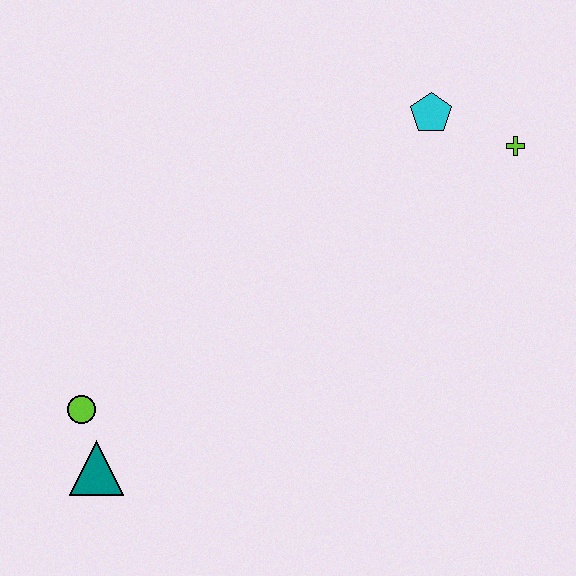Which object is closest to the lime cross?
The cyan pentagon is closest to the lime cross.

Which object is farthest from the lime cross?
The teal triangle is farthest from the lime cross.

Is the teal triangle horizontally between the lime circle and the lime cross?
Yes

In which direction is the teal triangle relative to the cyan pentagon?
The teal triangle is below the cyan pentagon.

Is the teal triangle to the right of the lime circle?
Yes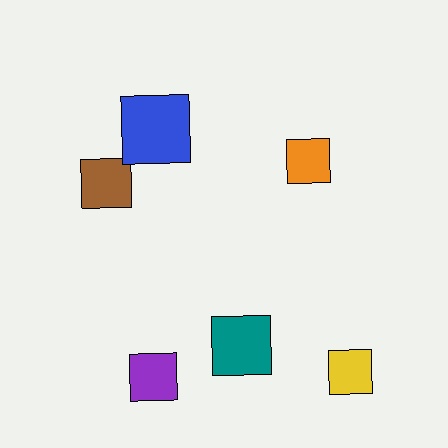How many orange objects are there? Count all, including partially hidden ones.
There is 1 orange object.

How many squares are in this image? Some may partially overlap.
There are 6 squares.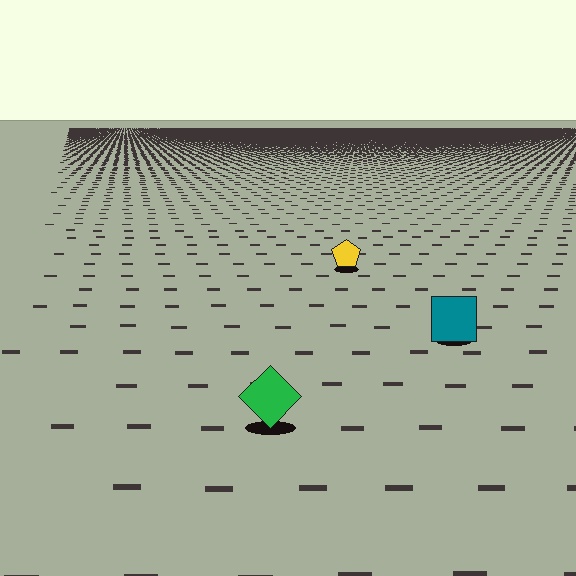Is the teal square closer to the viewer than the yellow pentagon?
Yes. The teal square is closer — you can tell from the texture gradient: the ground texture is coarser near it.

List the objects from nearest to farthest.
From nearest to farthest: the green diamond, the teal square, the yellow pentagon.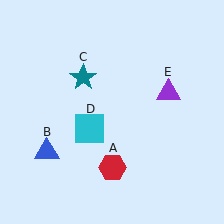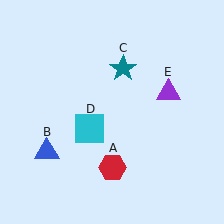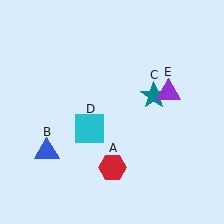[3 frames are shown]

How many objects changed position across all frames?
1 object changed position: teal star (object C).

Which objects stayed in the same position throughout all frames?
Red hexagon (object A) and blue triangle (object B) and cyan square (object D) and purple triangle (object E) remained stationary.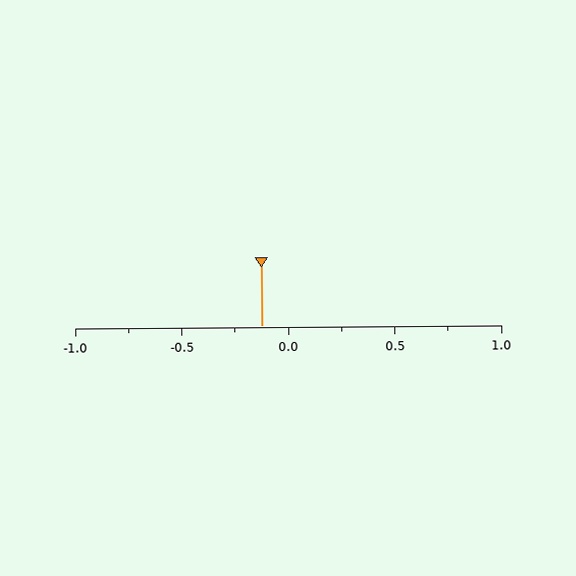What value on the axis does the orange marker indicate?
The marker indicates approximately -0.12.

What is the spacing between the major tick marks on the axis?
The major ticks are spaced 0.5 apart.